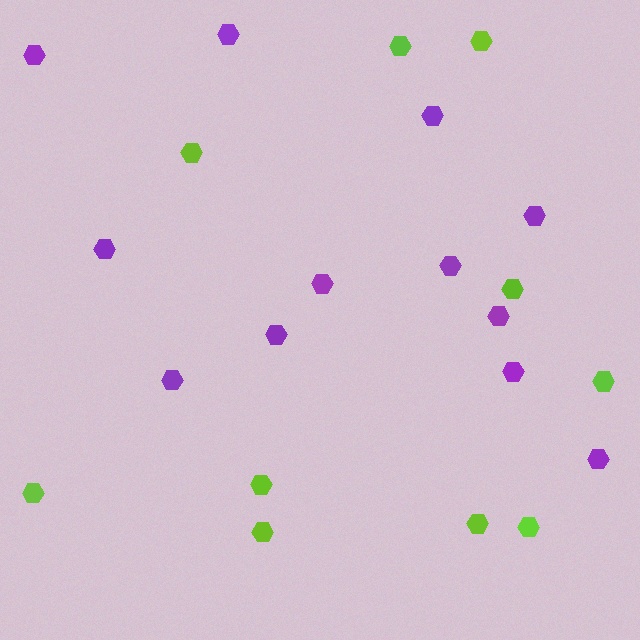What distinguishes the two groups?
There are 2 groups: one group of lime hexagons (10) and one group of purple hexagons (12).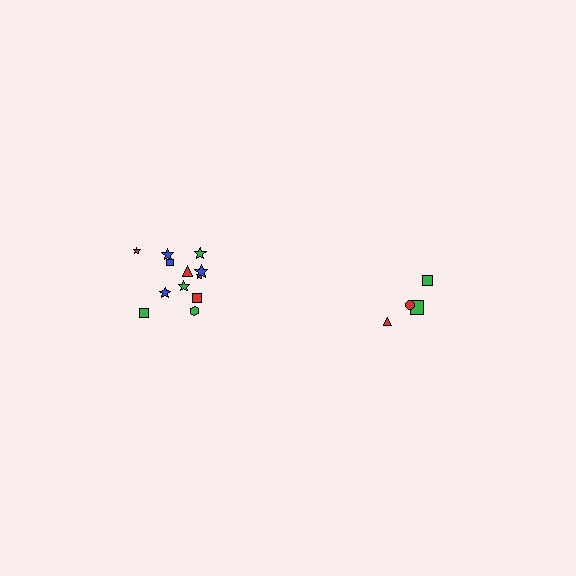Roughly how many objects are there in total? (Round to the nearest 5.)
Roughly 15 objects in total.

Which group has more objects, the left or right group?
The left group.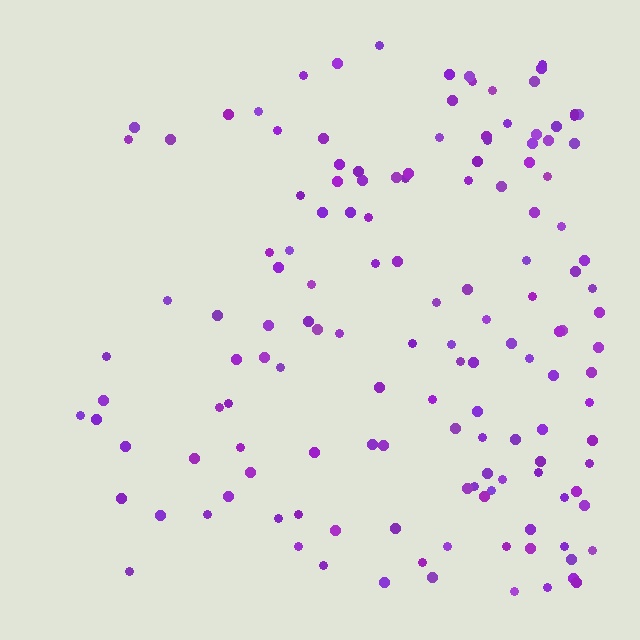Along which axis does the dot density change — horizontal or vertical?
Horizontal.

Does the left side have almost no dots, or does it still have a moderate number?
Still a moderate number, just noticeably fewer than the right.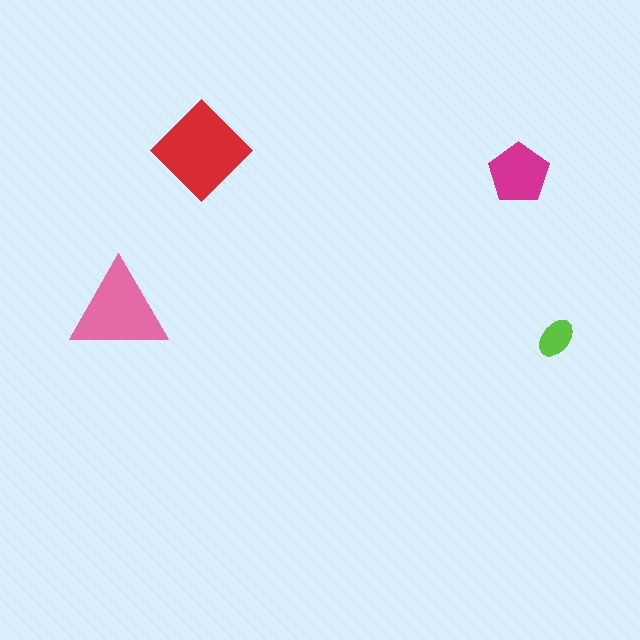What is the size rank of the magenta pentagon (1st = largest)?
3rd.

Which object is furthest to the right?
The lime ellipse is rightmost.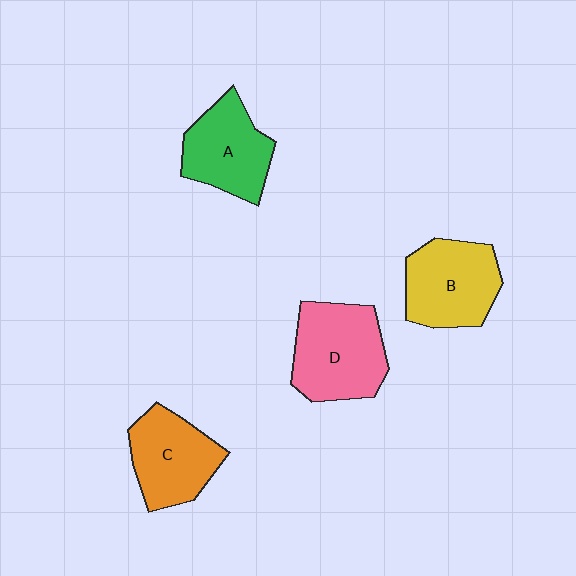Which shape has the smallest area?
Shape A (green).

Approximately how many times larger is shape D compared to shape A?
Approximately 1.2 times.